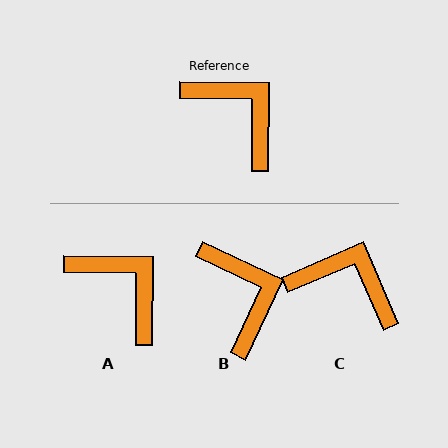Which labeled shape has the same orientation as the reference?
A.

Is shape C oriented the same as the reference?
No, it is off by about 24 degrees.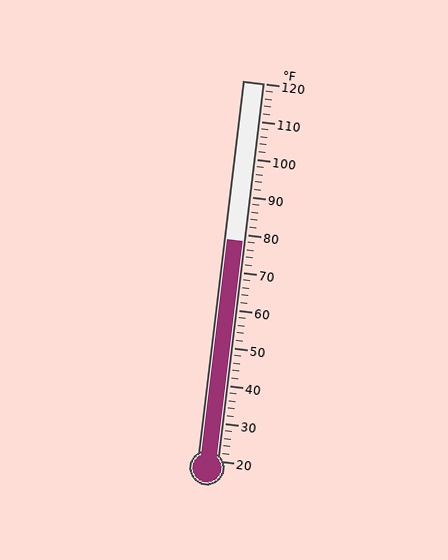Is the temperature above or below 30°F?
The temperature is above 30°F.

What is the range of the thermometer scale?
The thermometer scale ranges from 20°F to 120°F.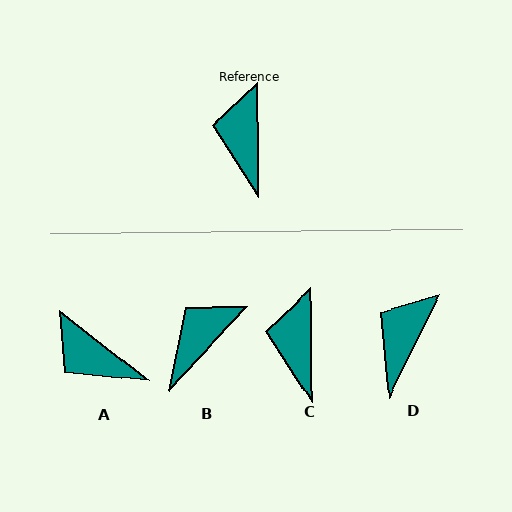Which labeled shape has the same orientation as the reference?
C.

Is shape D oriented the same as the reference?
No, it is off by about 27 degrees.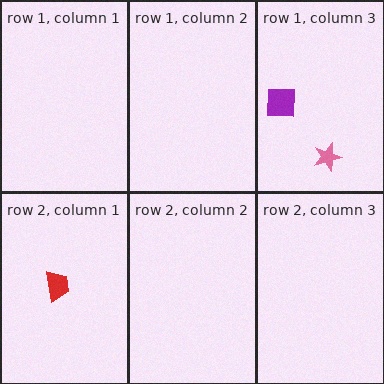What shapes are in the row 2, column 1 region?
The red trapezoid.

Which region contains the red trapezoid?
The row 2, column 1 region.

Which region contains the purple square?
The row 1, column 3 region.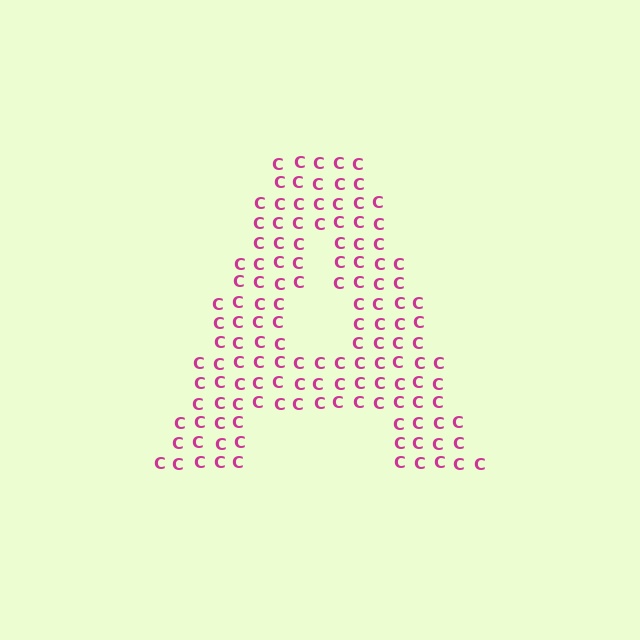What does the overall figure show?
The overall figure shows the letter A.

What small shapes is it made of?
It is made of small letter C's.